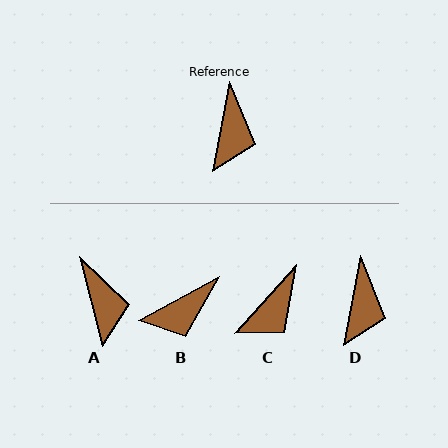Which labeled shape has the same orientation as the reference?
D.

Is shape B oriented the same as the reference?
No, it is off by about 51 degrees.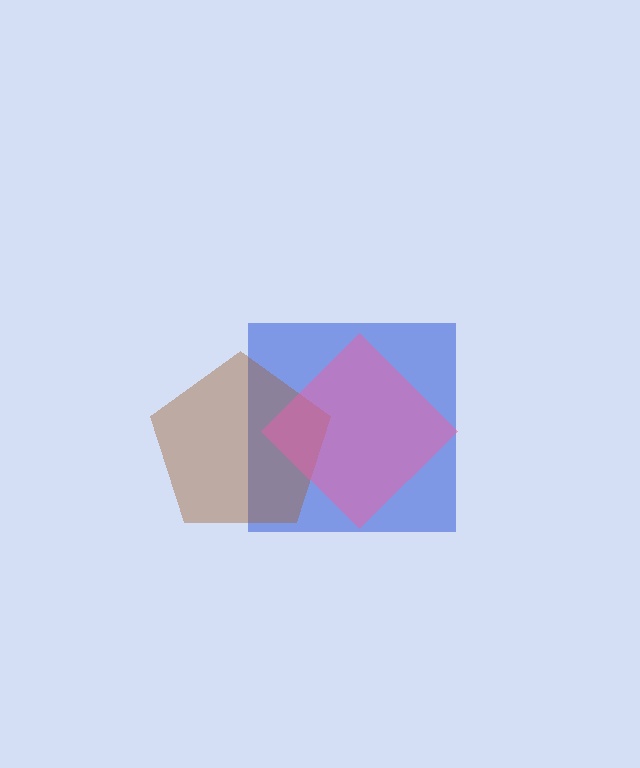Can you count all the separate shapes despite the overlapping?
Yes, there are 3 separate shapes.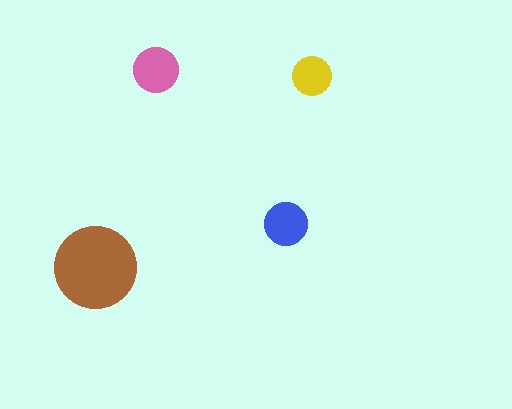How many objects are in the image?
There are 4 objects in the image.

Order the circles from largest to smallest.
the brown one, the pink one, the blue one, the yellow one.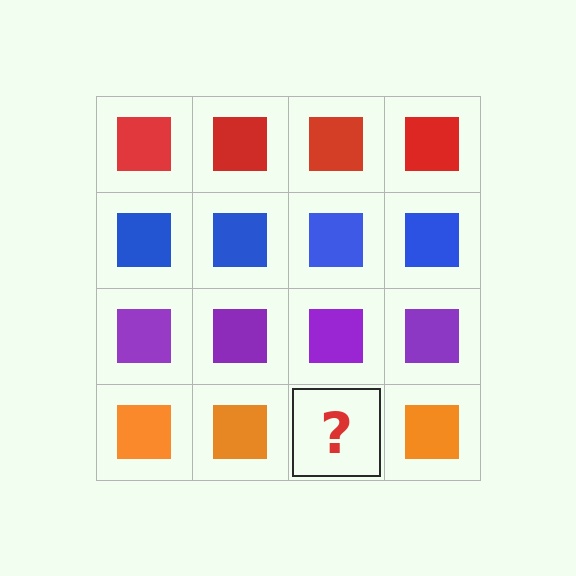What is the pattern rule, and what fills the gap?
The rule is that each row has a consistent color. The gap should be filled with an orange square.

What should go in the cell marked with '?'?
The missing cell should contain an orange square.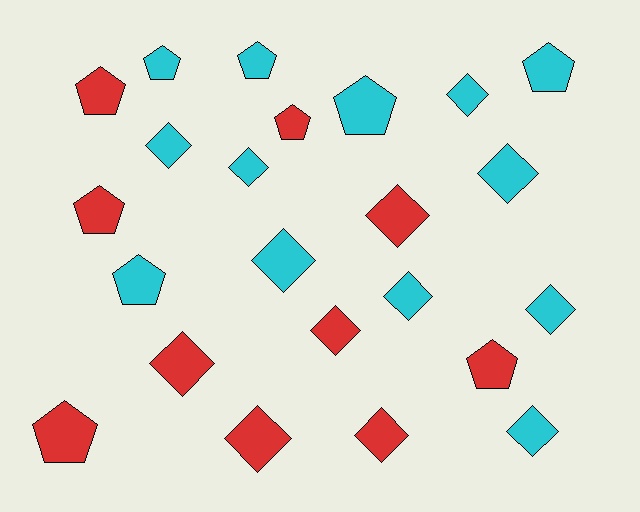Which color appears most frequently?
Cyan, with 13 objects.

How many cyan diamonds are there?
There are 8 cyan diamonds.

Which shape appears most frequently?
Diamond, with 13 objects.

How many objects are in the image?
There are 23 objects.